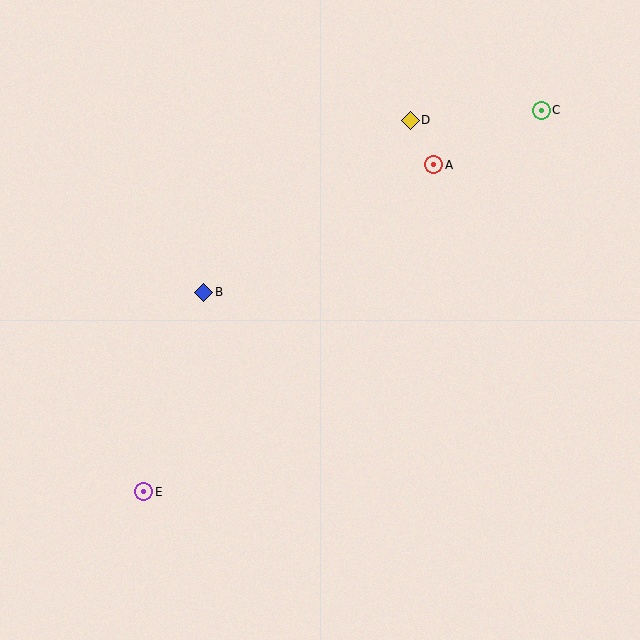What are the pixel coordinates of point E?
Point E is at (144, 492).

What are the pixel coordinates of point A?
Point A is at (434, 165).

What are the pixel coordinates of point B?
Point B is at (204, 292).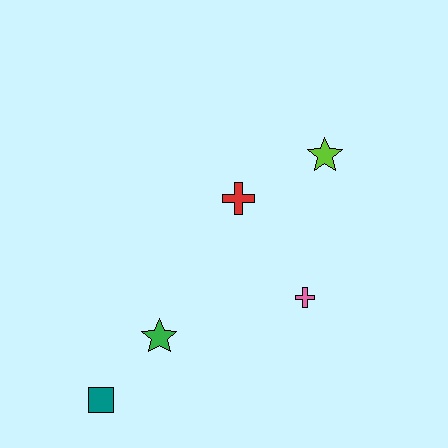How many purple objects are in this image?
There are no purple objects.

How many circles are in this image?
There are no circles.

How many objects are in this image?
There are 5 objects.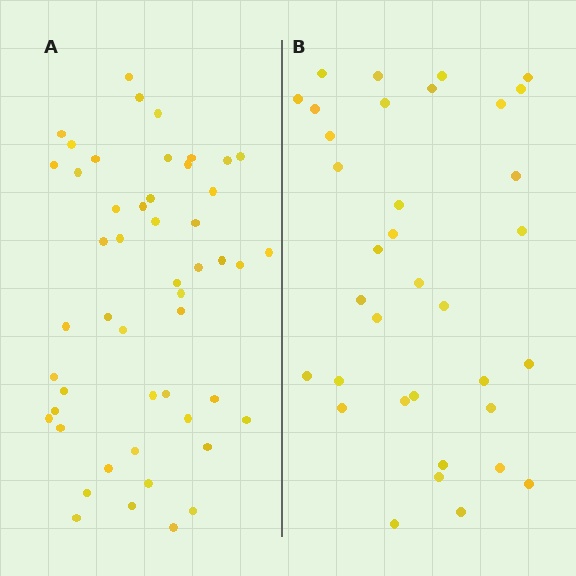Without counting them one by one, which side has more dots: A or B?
Region A (the left region) has more dots.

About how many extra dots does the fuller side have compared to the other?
Region A has approximately 15 more dots than region B.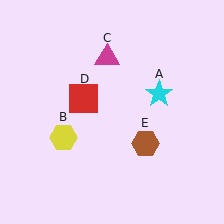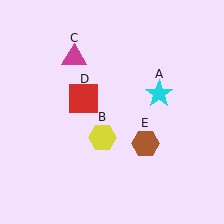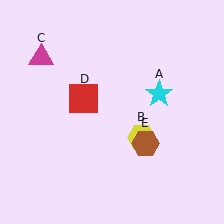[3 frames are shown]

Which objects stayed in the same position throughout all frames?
Cyan star (object A) and red square (object D) and brown hexagon (object E) remained stationary.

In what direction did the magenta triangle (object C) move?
The magenta triangle (object C) moved left.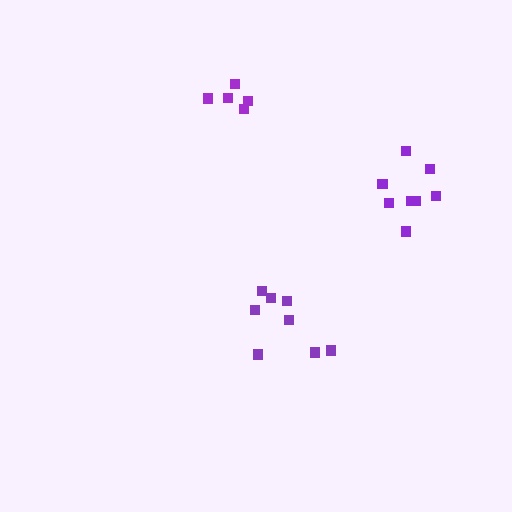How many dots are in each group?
Group 1: 5 dots, Group 2: 8 dots, Group 3: 8 dots (21 total).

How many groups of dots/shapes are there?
There are 3 groups.